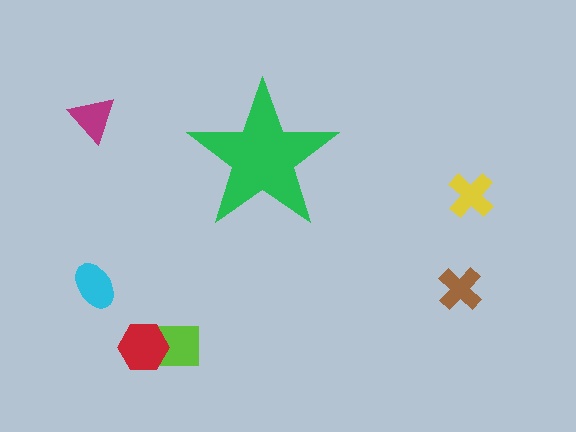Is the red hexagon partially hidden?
No, the red hexagon is fully visible.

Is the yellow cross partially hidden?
No, the yellow cross is fully visible.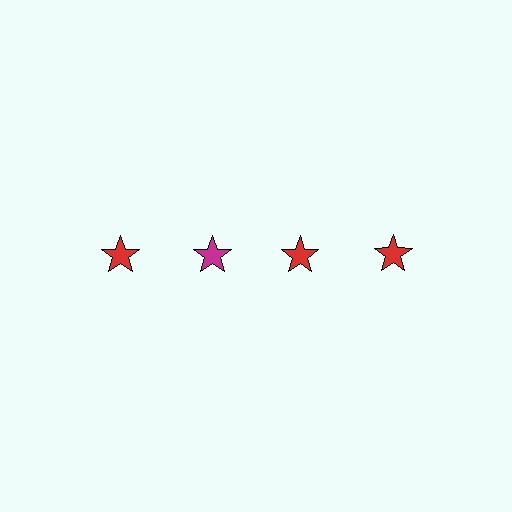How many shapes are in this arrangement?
There are 4 shapes arranged in a grid pattern.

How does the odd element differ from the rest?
It has a different color: magenta instead of red.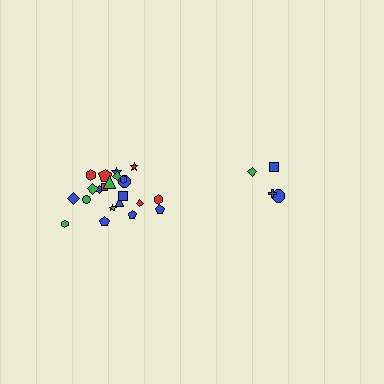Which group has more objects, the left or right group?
The left group.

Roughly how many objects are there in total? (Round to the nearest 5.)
Roughly 25 objects in total.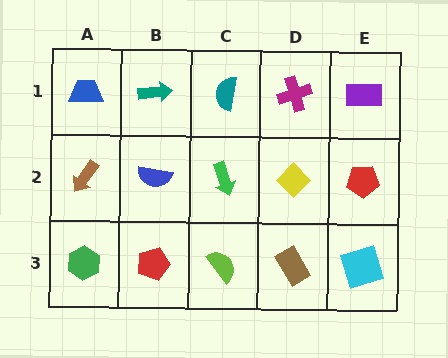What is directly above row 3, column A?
A brown arrow.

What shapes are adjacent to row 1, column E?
A red pentagon (row 2, column E), a magenta cross (row 1, column D).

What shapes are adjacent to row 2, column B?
A teal arrow (row 1, column B), a red pentagon (row 3, column B), a brown arrow (row 2, column A), a green arrow (row 2, column C).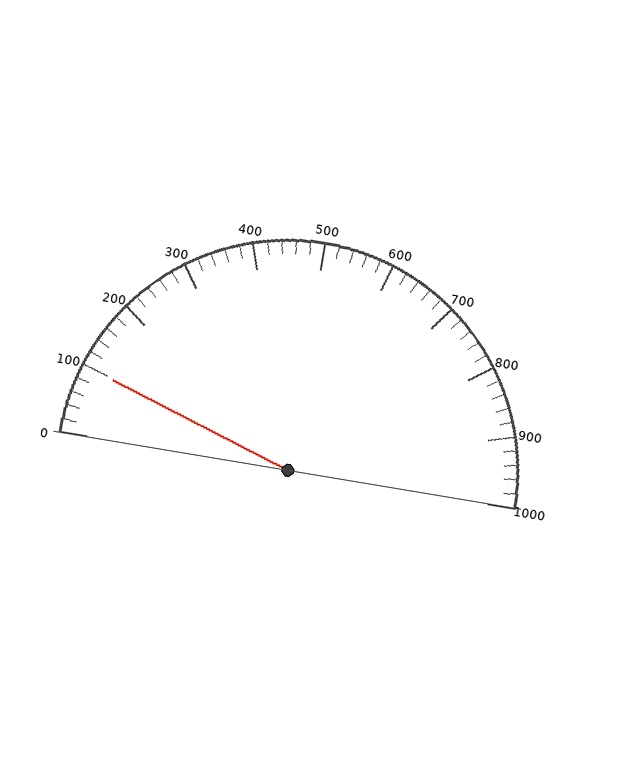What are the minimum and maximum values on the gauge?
The gauge ranges from 0 to 1000.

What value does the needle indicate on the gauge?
The needle indicates approximately 100.